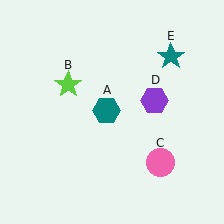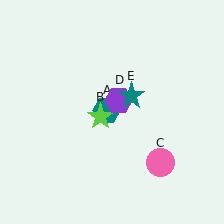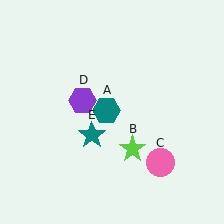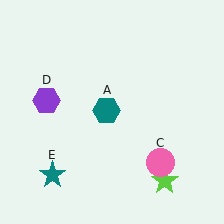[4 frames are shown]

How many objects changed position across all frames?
3 objects changed position: lime star (object B), purple hexagon (object D), teal star (object E).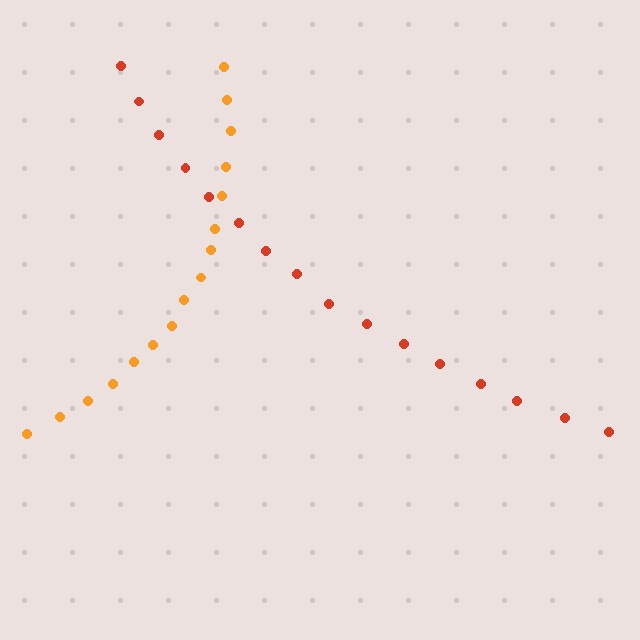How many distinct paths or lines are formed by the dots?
There are 2 distinct paths.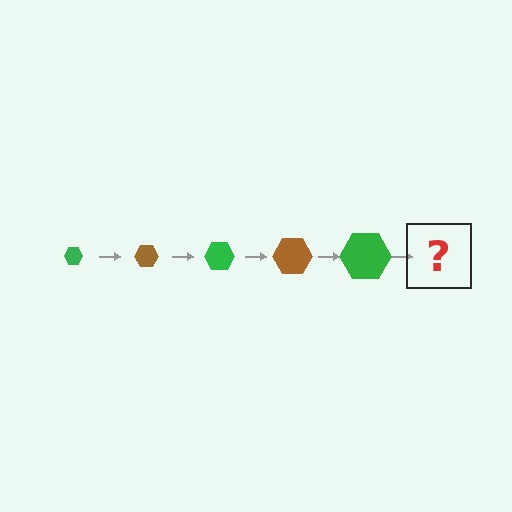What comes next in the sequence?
The next element should be a brown hexagon, larger than the previous one.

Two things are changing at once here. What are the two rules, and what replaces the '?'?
The two rules are that the hexagon grows larger each step and the color cycles through green and brown. The '?' should be a brown hexagon, larger than the previous one.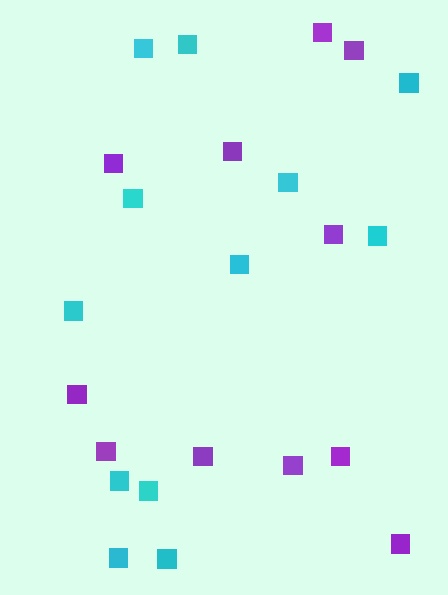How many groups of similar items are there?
There are 2 groups: one group of purple squares (11) and one group of cyan squares (12).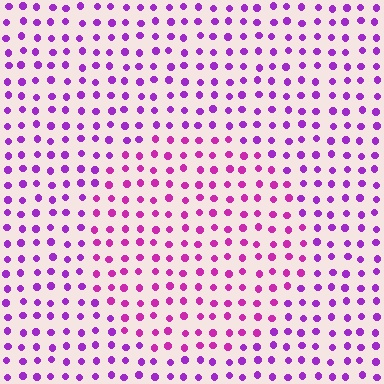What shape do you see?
I see a circle.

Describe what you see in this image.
The image is filled with small purple elements in a uniform arrangement. A circle-shaped region is visible where the elements are tinted to a slightly different hue, forming a subtle color boundary.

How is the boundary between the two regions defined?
The boundary is defined purely by a slight shift in hue (about 25 degrees). Spacing, size, and orientation are identical on both sides.